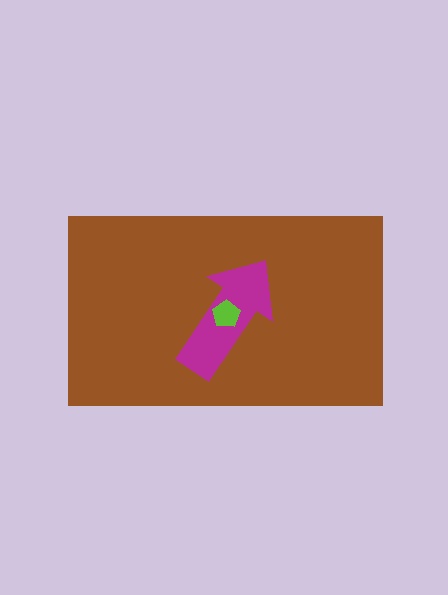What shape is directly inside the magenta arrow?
The lime pentagon.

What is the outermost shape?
The brown rectangle.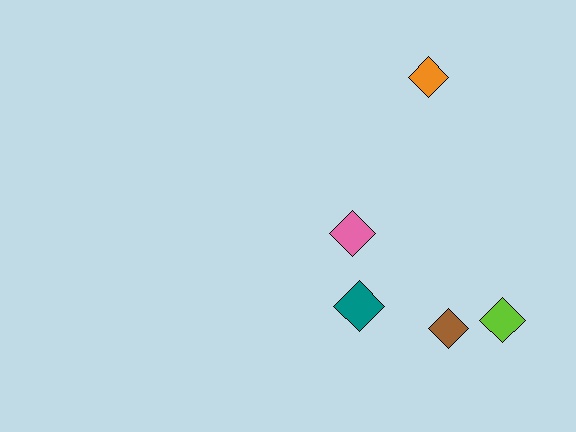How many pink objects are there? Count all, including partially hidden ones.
There is 1 pink object.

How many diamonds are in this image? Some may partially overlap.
There are 5 diamonds.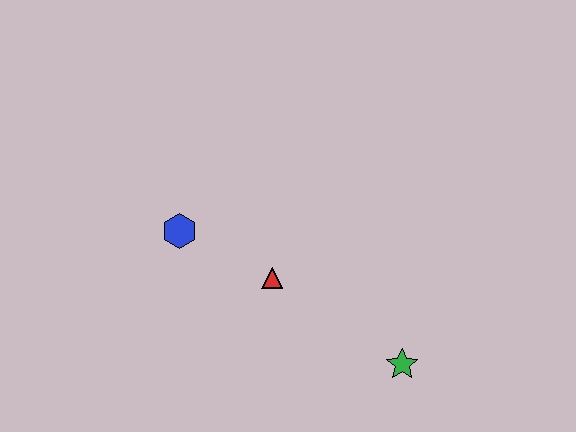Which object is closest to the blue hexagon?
The red triangle is closest to the blue hexagon.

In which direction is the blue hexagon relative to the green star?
The blue hexagon is to the left of the green star.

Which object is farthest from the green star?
The blue hexagon is farthest from the green star.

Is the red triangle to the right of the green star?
No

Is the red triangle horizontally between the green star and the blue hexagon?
Yes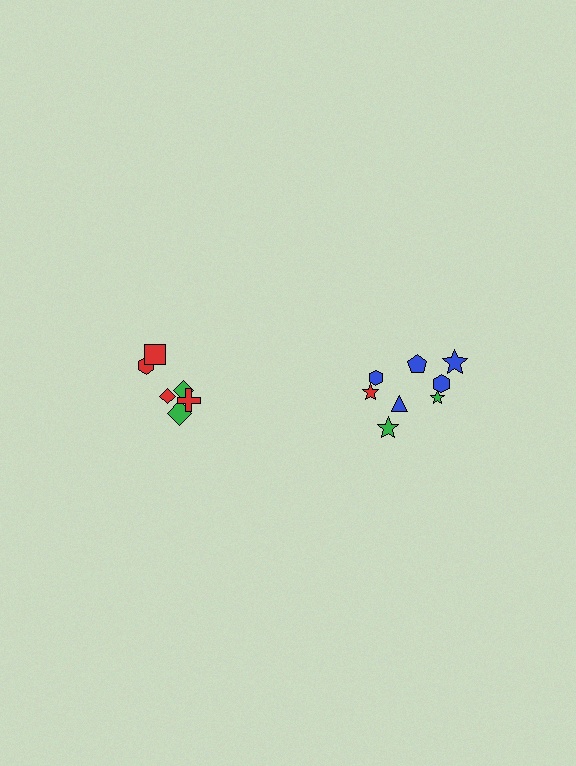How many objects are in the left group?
There are 6 objects.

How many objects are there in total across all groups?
There are 14 objects.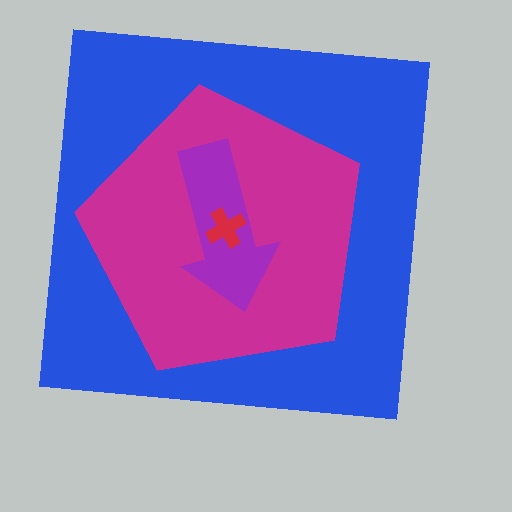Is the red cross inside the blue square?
Yes.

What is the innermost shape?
The red cross.